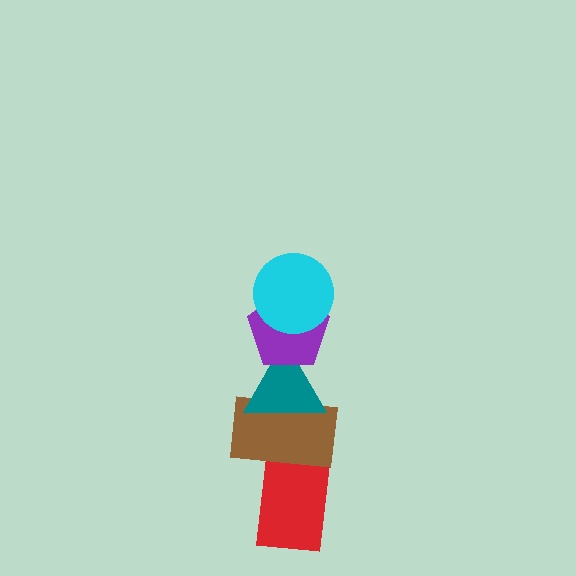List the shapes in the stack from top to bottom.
From top to bottom: the cyan circle, the purple pentagon, the teal triangle, the brown rectangle, the red rectangle.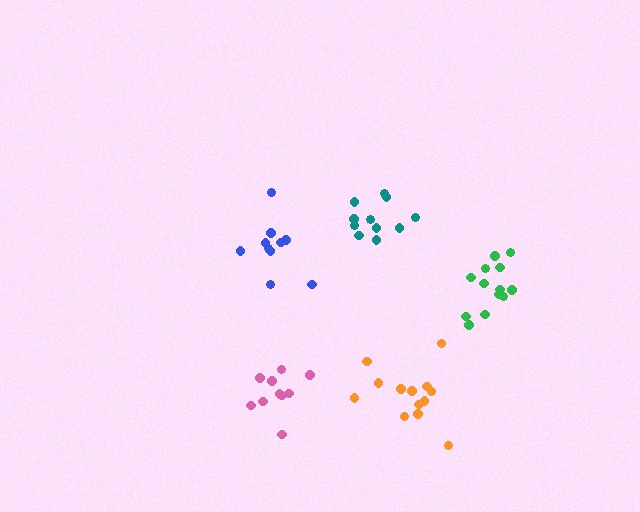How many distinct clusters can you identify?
There are 5 distinct clusters.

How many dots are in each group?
Group 1: 10 dots, Group 2: 13 dots, Group 3: 11 dots, Group 4: 10 dots, Group 5: 13 dots (57 total).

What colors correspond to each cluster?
The clusters are colored: blue, orange, teal, pink, green.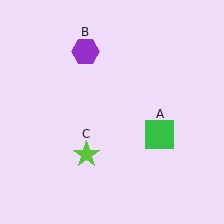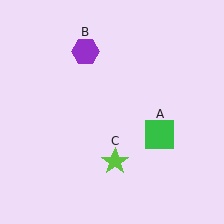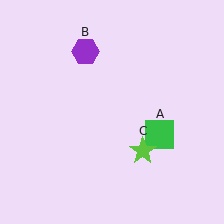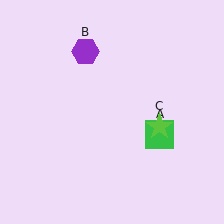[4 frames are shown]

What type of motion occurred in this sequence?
The lime star (object C) rotated counterclockwise around the center of the scene.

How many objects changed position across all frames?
1 object changed position: lime star (object C).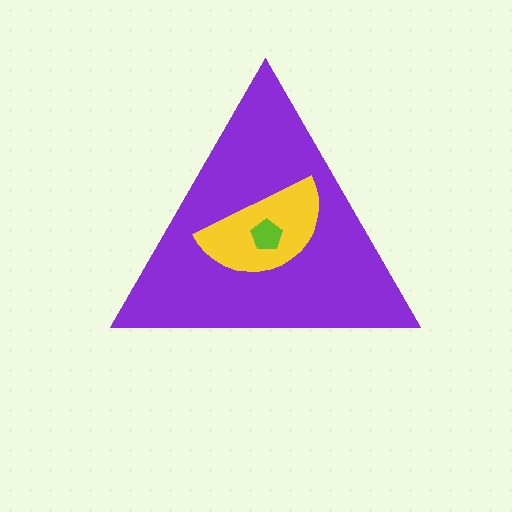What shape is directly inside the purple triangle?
The yellow semicircle.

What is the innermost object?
The lime pentagon.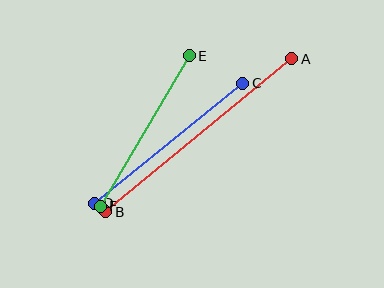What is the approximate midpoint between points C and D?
The midpoint is at approximately (168, 143) pixels.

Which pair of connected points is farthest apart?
Points A and B are farthest apart.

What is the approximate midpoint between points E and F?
The midpoint is at approximately (145, 131) pixels.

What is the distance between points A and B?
The distance is approximately 241 pixels.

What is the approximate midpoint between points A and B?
The midpoint is at approximately (199, 135) pixels.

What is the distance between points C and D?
The distance is approximately 191 pixels.